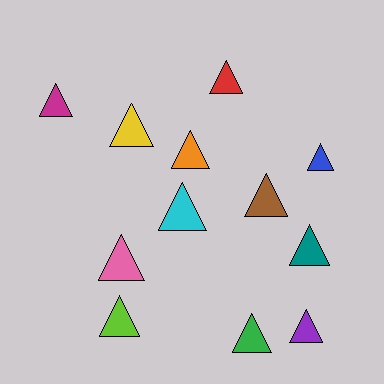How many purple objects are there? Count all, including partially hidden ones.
There is 1 purple object.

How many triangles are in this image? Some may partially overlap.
There are 12 triangles.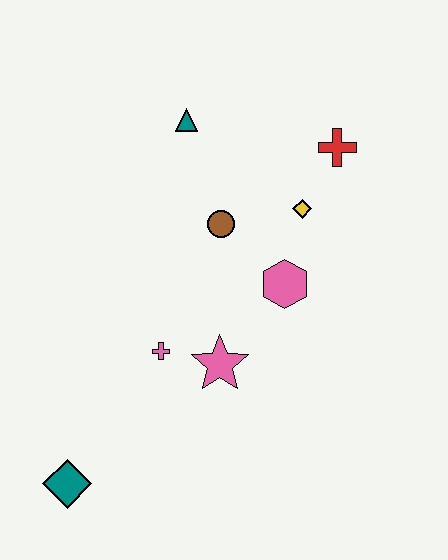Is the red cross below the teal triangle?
Yes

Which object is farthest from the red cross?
The teal diamond is farthest from the red cross.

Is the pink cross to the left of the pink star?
Yes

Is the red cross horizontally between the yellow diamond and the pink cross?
No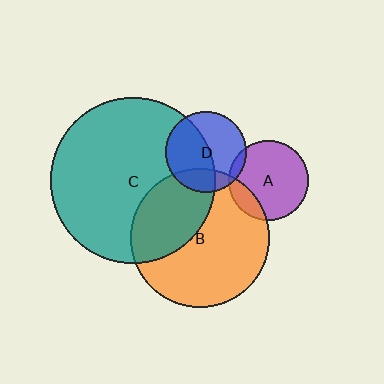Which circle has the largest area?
Circle C (teal).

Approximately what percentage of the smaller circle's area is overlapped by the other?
Approximately 50%.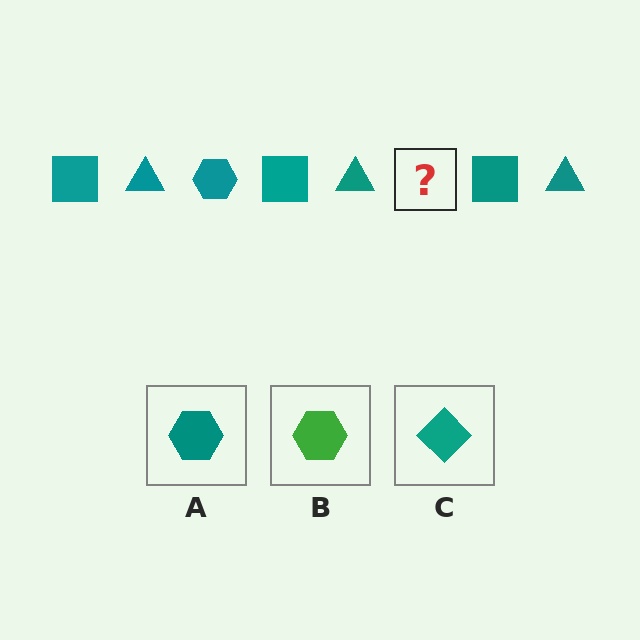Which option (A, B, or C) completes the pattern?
A.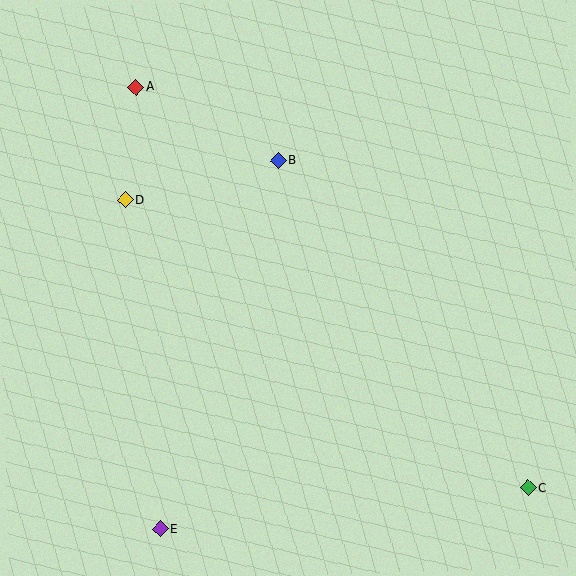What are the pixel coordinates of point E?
Point E is at (160, 529).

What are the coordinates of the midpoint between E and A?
The midpoint between E and A is at (148, 308).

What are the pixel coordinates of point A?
Point A is at (136, 87).